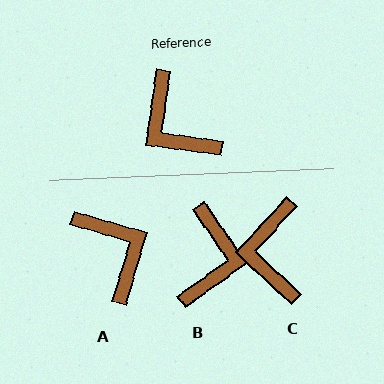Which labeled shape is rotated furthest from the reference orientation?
A, about 172 degrees away.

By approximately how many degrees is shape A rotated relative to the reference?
Approximately 172 degrees counter-clockwise.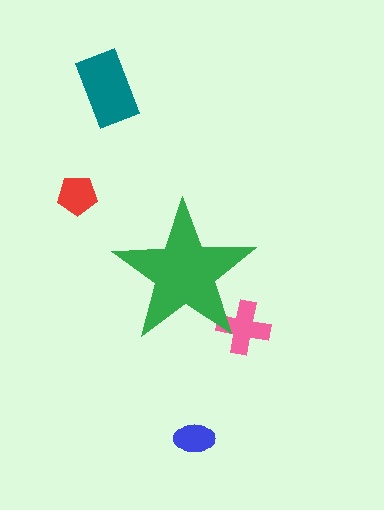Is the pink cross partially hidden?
Yes, the pink cross is partially hidden behind the green star.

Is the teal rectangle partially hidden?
No, the teal rectangle is fully visible.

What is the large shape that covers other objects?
A green star.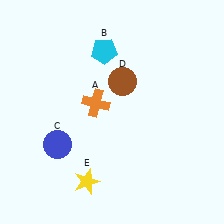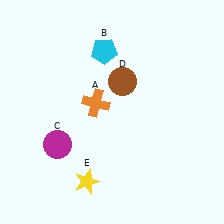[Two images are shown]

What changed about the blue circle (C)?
In Image 1, C is blue. In Image 2, it changed to magenta.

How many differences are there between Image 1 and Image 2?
There is 1 difference between the two images.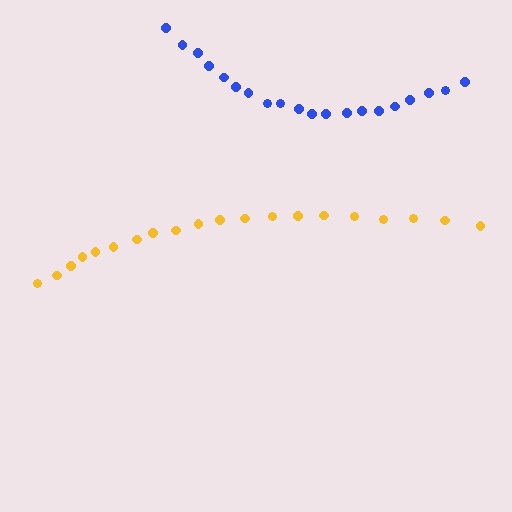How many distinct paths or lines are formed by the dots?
There are 2 distinct paths.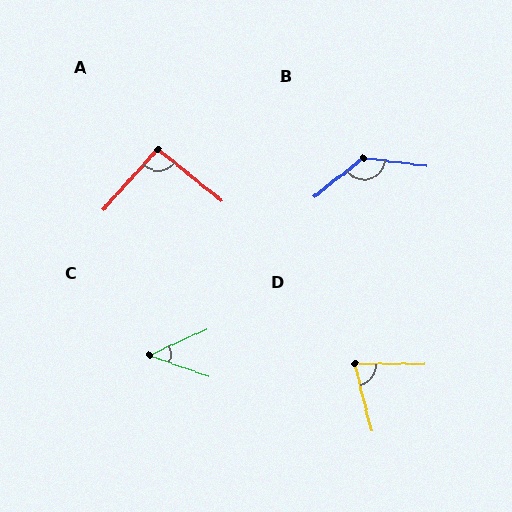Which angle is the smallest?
C, at approximately 43 degrees.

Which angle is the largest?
B, at approximately 134 degrees.